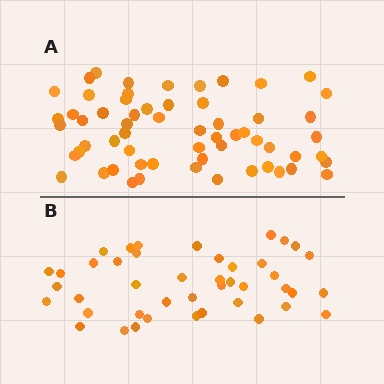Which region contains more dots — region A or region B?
Region A (the top region) has more dots.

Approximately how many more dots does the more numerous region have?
Region A has approximately 15 more dots than region B.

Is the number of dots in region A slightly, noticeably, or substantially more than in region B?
Region A has noticeably more, but not dramatically so. The ratio is roughly 1.4 to 1.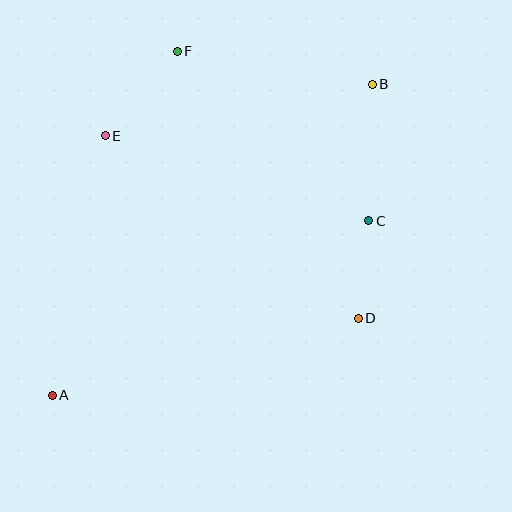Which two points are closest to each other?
Points C and D are closest to each other.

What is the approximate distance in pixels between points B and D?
The distance between B and D is approximately 234 pixels.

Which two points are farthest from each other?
Points A and B are farthest from each other.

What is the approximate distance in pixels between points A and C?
The distance between A and C is approximately 361 pixels.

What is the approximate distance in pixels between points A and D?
The distance between A and D is approximately 316 pixels.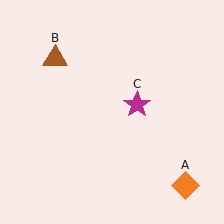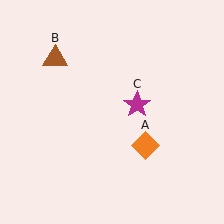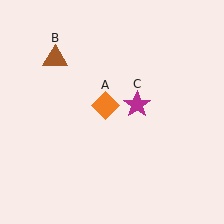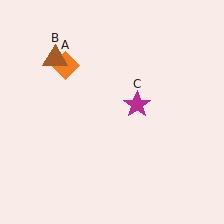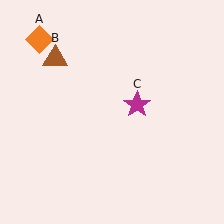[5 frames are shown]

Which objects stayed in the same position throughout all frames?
Brown triangle (object B) and magenta star (object C) remained stationary.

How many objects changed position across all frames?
1 object changed position: orange diamond (object A).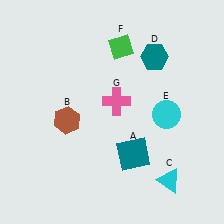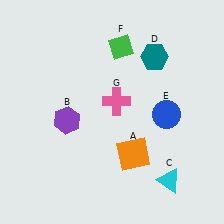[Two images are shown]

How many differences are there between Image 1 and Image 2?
There are 3 differences between the two images.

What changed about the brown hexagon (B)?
In Image 1, B is brown. In Image 2, it changed to purple.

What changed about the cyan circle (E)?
In Image 1, E is cyan. In Image 2, it changed to blue.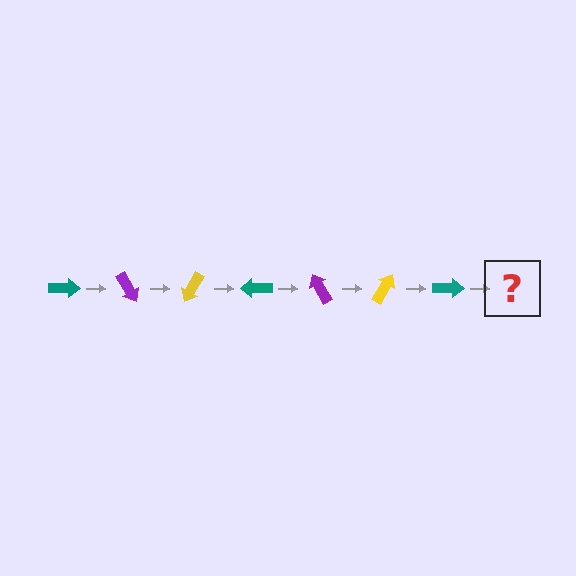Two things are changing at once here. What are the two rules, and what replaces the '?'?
The two rules are that it rotates 60 degrees each step and the color cycles through teal, purple, and yellow. The '?' should be a purple arrow, rotated 420 degrees from the start.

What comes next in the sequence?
The next element should be a purple arrow, rotated 420 degrees from the start.